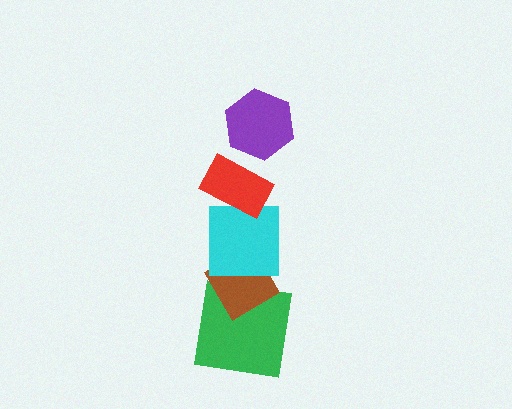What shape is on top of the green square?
The brown diamond is on top of the green square.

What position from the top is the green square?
The green square is 5th from the top.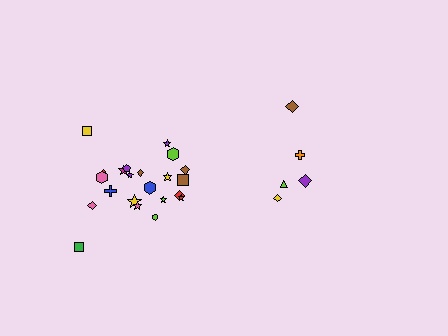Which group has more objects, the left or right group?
The left group.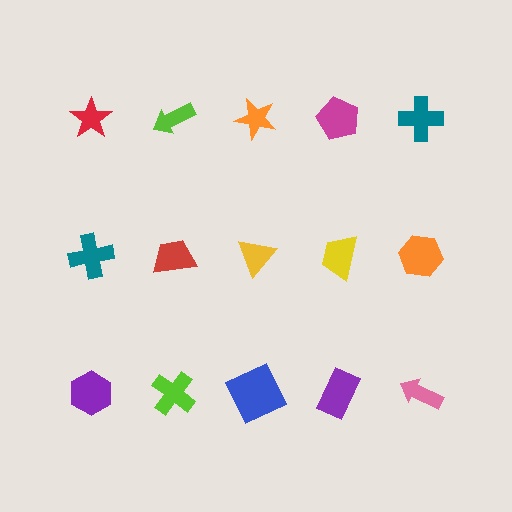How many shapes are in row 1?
5 shapes.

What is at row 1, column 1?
A red star.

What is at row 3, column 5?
A pink arrow.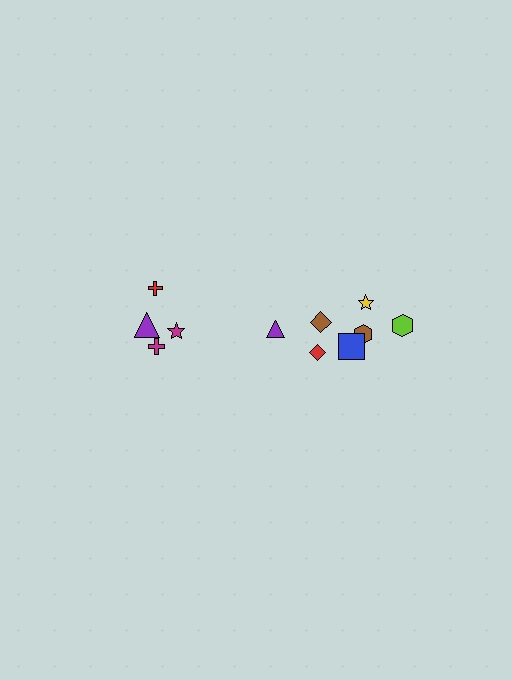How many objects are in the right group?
There are 7 objects.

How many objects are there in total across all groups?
There are 11 objects.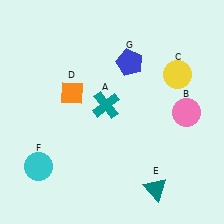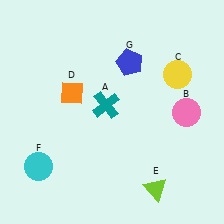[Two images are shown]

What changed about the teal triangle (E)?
In Image 1, E is teal. In Image 2, it changed to lime.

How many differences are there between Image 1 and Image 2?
There is 1 difference between the two images.